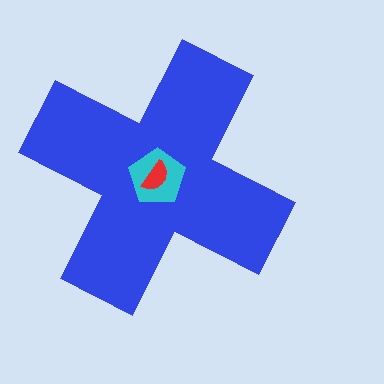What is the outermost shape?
The blue cross.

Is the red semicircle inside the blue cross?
Yes.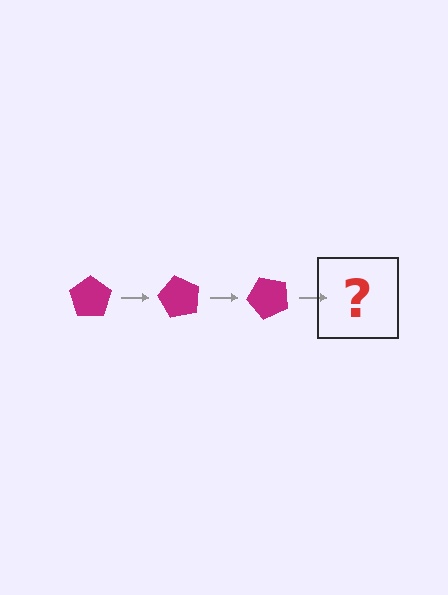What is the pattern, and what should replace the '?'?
The pattern is that the pentagon rotates 60 degrees each step. The '?' should be a magenta pentagon rotated 180 degrees.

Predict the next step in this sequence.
The next step is a magenta pentagon rotated 180 degrees.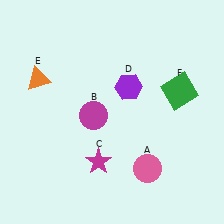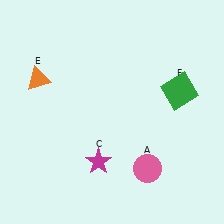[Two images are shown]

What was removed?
The magenta circle (B), the purple hexagon (D) were removed in Image 2.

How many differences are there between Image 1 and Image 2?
There are 2 differences between the two images.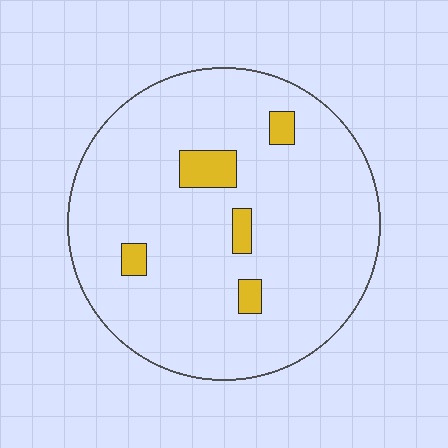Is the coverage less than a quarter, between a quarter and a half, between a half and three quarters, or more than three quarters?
Less than a quarter.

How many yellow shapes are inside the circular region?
5.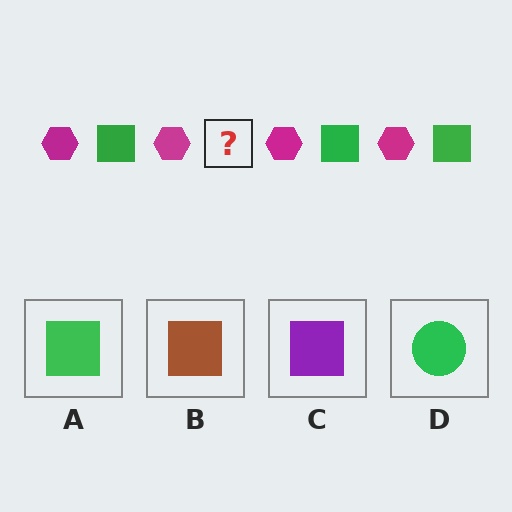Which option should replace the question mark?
Option A.